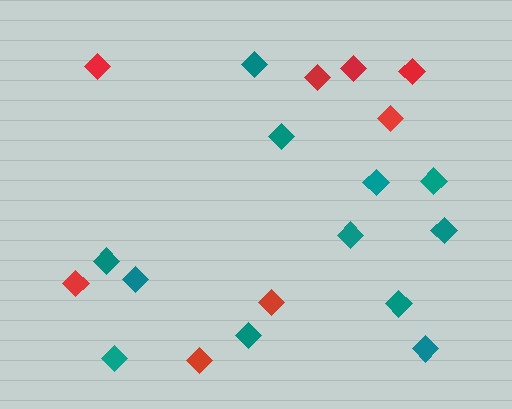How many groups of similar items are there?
There are 2 groups: one group of red diamonds (8) and one group of teal diamonds (12).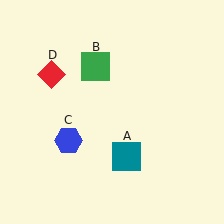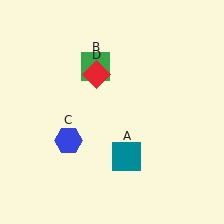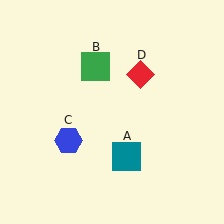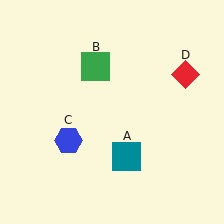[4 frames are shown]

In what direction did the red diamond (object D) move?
The red diamond (object D) moved right.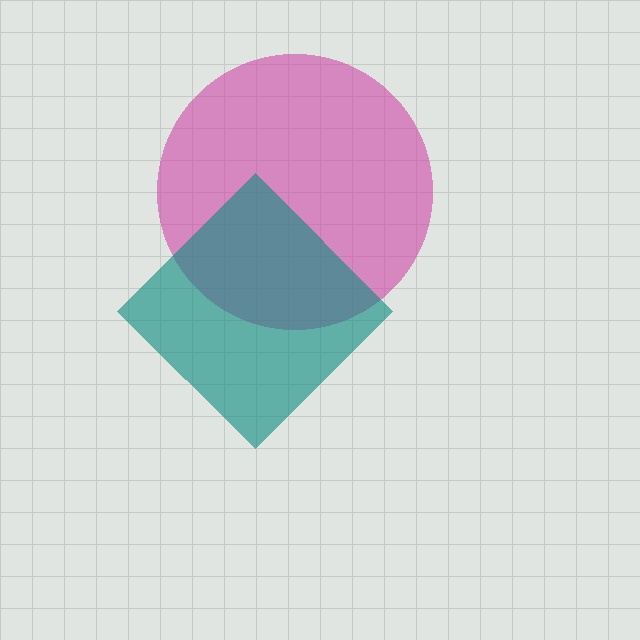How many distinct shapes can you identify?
There are 2 distinct shapes: a magenta circle, a teal diamond.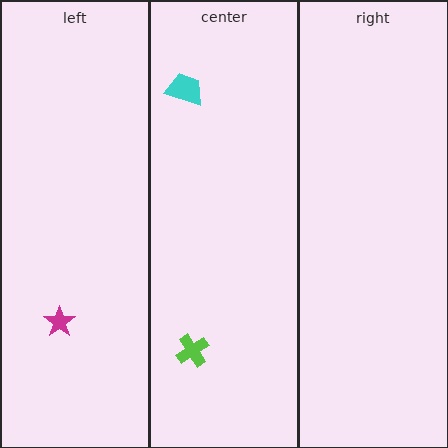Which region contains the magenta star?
The left region.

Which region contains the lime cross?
The center region.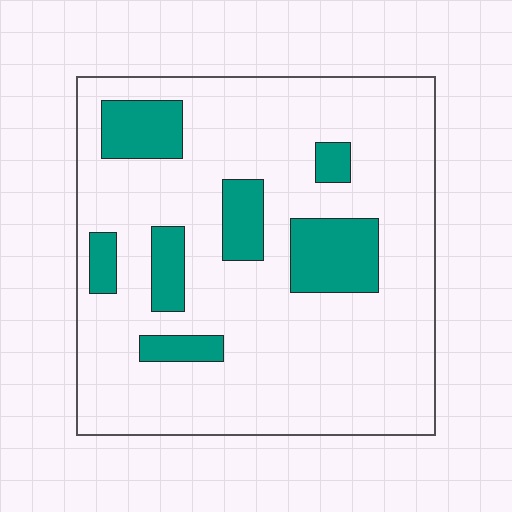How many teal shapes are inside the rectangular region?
7.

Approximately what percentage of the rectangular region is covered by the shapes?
Approximately 20%.